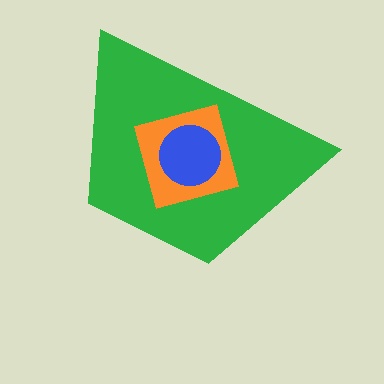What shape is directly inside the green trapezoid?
The orange square.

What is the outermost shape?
The green trapezoid.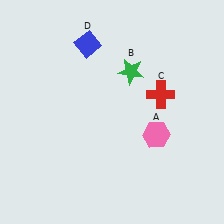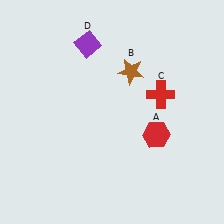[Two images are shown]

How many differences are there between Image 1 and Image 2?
There are 3 differences between the two images.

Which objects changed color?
A changed from pink to red. B changed from green to brown. D changed from blue to purple.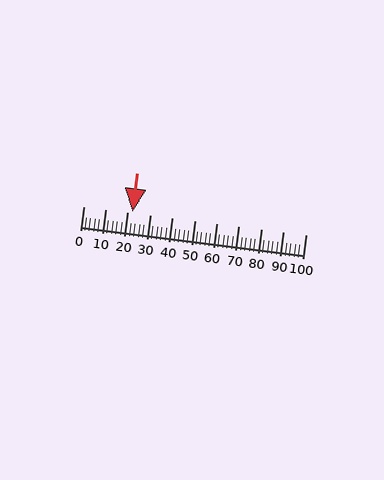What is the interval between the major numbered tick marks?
The major tick marks are spaced 10 units apart.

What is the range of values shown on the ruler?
The ruler shows values from 0 to 100.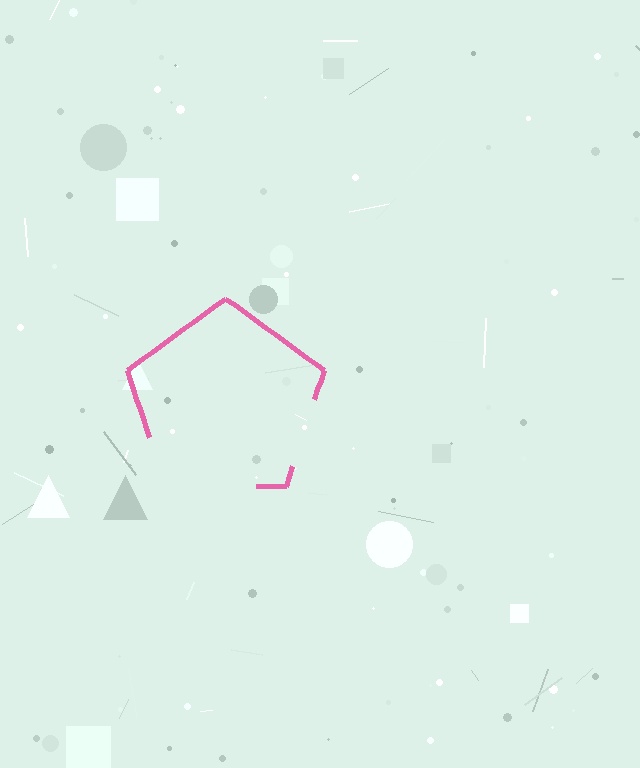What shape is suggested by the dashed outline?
The dashed outline suggests a pentagon.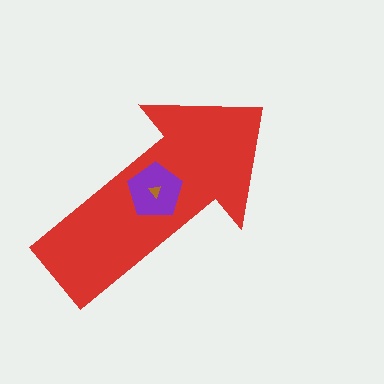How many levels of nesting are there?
3.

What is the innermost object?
The brown triangle.